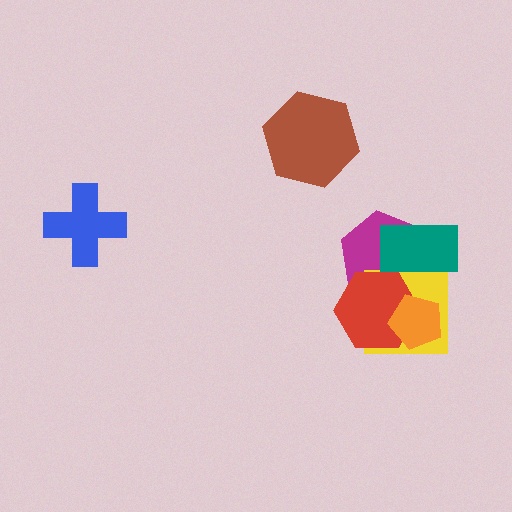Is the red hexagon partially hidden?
Yes, it is partially covered by another shape.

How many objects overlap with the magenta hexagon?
3 objects overlap with the magenta hexagon.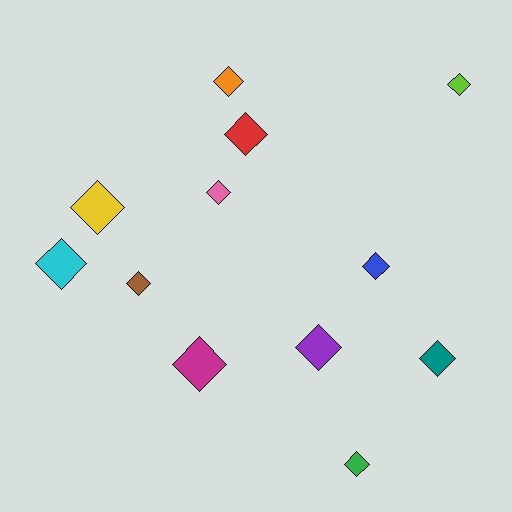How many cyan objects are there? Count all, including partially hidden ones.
There is 1 cyan object.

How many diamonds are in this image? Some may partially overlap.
There are 12 diamonds.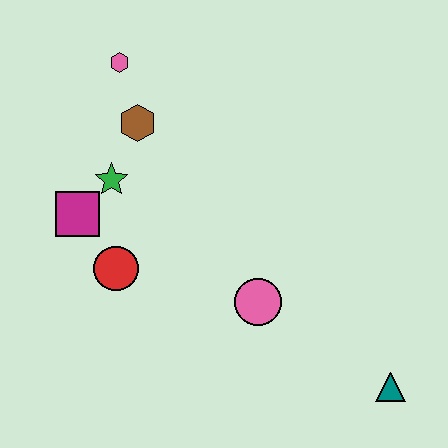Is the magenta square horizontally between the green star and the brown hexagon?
No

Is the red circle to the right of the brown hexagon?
No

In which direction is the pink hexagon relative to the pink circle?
The pink hexagon is above the pink circle.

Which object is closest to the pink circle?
The red circle is closest to the pink circle.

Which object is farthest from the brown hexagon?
The teal triangle is farthest from the brown hexagon.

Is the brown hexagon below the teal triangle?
No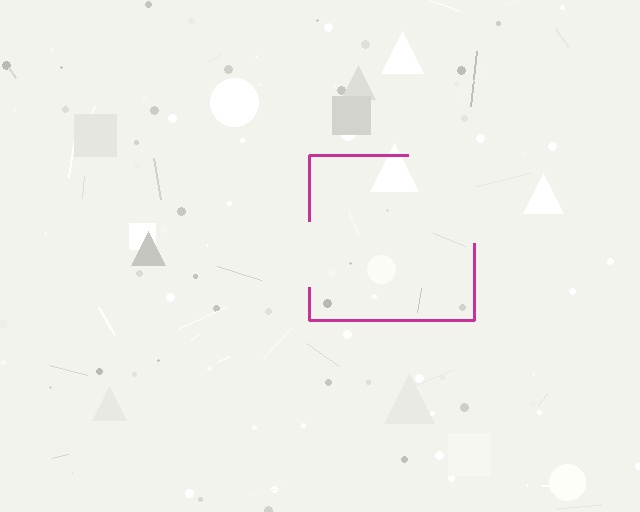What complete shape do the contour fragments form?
The contour fragments form a square.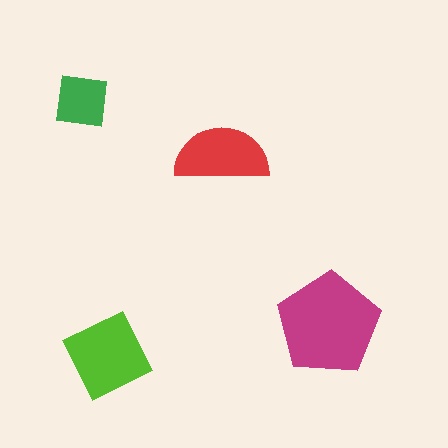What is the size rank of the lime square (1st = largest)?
2nd.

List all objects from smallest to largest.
The green square, the red semicircle, the lime square, the magenta pentagon.